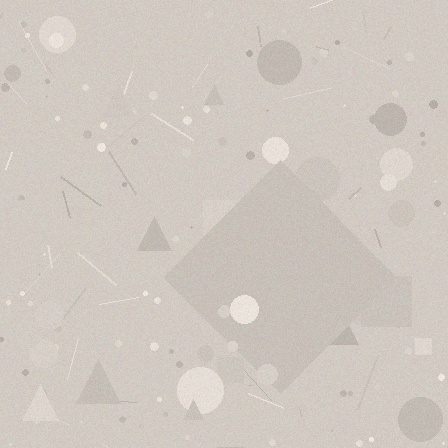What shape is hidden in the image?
A diamond is hidden in the image.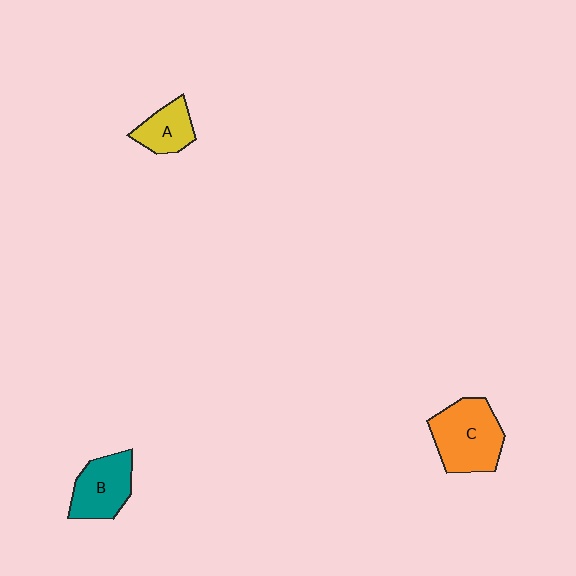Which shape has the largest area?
Shape C (orange).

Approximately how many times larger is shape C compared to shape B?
Approximately 1.3 times.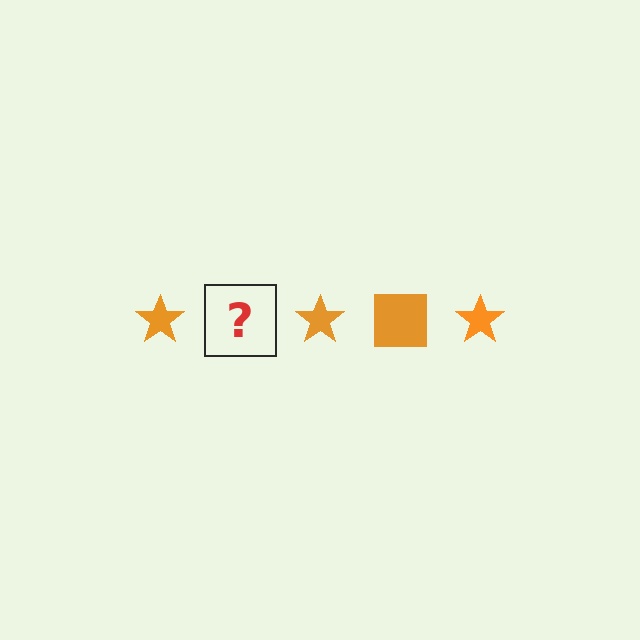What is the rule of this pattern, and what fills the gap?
The rule is that the pattern cycles through star, square shapes in orange. The gap should be filled with an orange square.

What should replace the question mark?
The question mark should be replaced with an orange square.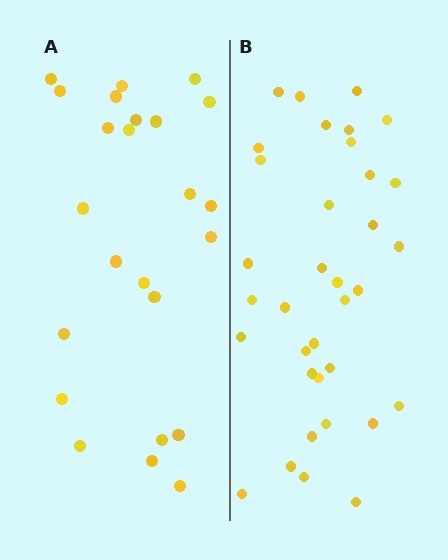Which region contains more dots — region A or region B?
Region B (the right region) has more dots.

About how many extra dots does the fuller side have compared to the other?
Region B has roughly 12 or so more dots than region A.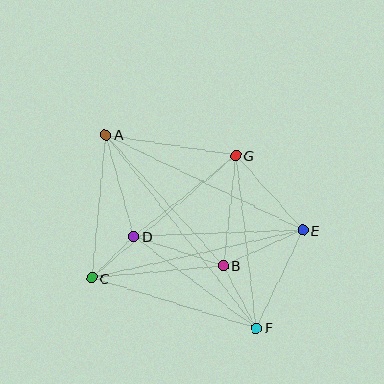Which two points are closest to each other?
Points C and D are closest to each other.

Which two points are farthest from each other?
Points A and F are farthest from each other.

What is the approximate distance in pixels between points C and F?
The distance between C and F is approximately 172 pixels.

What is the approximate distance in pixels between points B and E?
The distance between B and E is approximately 87 pixels.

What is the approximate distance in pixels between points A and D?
The distance between A and D is approximately 106 pixels.